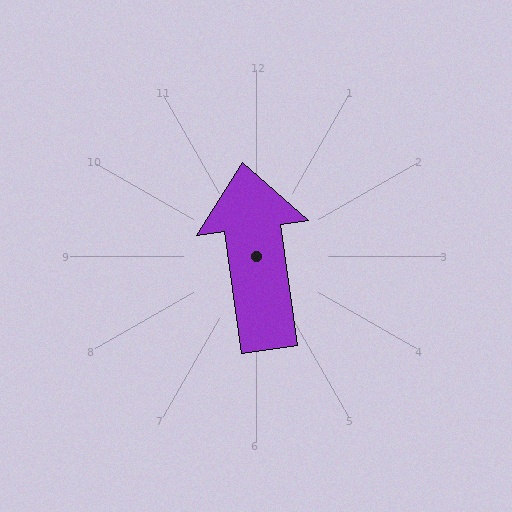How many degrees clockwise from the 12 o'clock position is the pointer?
Approximately 352 degrees.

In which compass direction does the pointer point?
North.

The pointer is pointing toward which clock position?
Roughly 12 o'clock.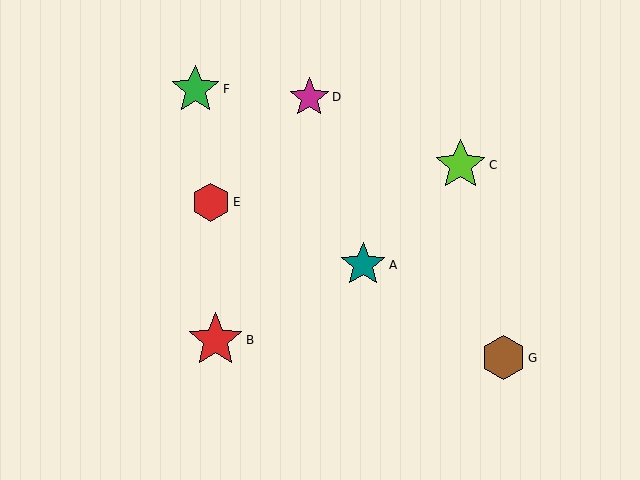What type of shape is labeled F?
Shape F is a green star.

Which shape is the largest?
The red star (labeled B) is the largest.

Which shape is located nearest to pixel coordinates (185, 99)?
The green star (labeled F) at (195, 89) is nearest to that location.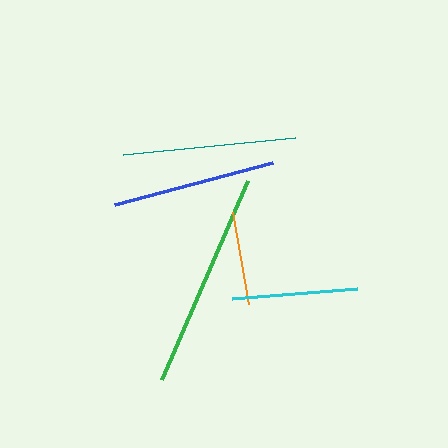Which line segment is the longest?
The green line is the longest at approximately 217 pixels.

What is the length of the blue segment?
The blue segment is approximately 164 pixels long.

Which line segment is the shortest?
The orange line is the shortest at approximately 93 pixels.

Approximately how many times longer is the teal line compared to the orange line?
The teal line is approximately 1.9 times the length of the orange line.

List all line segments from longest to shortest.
From longest to shortest: green, teal, blue, cyan, orange.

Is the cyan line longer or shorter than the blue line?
The blue line is longer than the cyan line.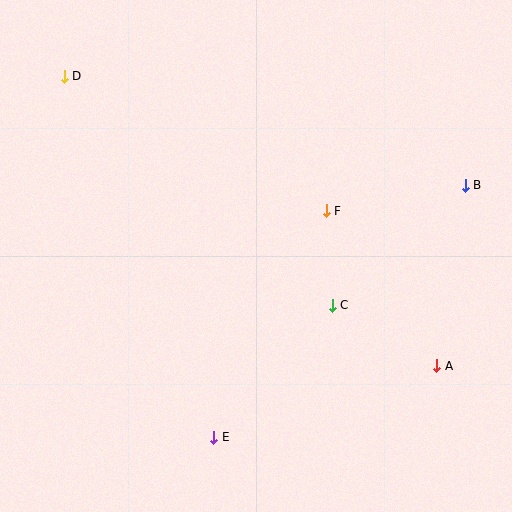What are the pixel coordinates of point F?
Point F is at (326, 211).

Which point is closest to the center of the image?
Point F at (326, 211) is closest to the center.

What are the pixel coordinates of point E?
Point E is at (214, 437).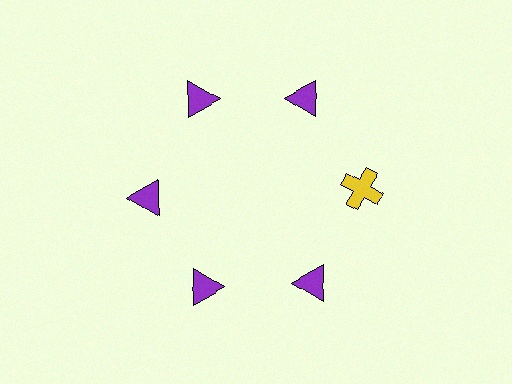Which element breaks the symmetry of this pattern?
The yellow cross at roughly the 3 o'clock position breaks the symmetry. All other shapes are purple triangles.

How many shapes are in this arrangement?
There are 6 shapes arranged in a ring pattern.